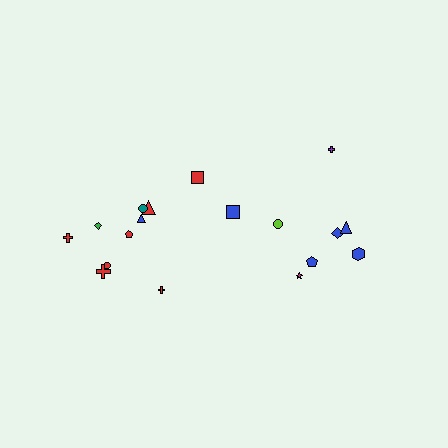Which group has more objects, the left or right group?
The left group.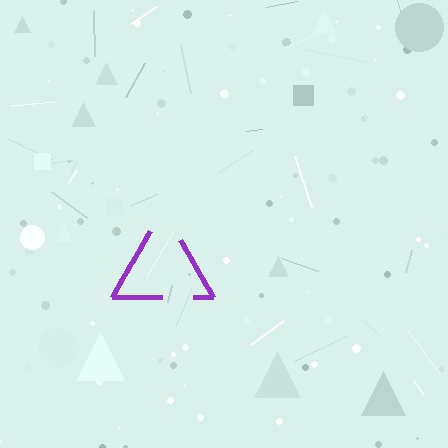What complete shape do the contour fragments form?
The contour fragments form a triangle.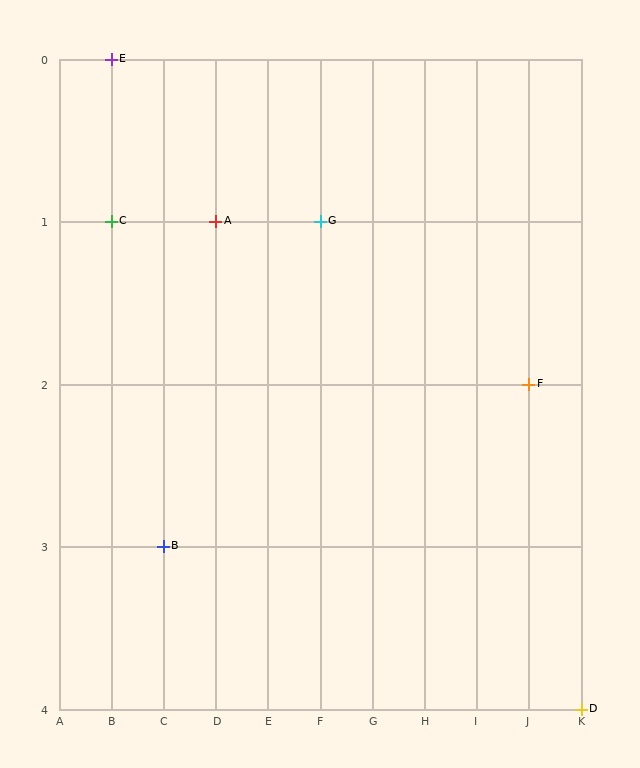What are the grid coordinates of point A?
Point A is at grid coordinates (D, 1).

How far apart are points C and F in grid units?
Points C and F are 8 columns and 1 row apart (about 8.1 grid units diagonally).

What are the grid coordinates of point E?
Point E is at grid coordinates (B, 0).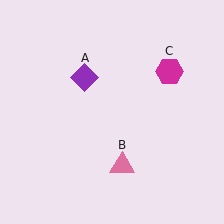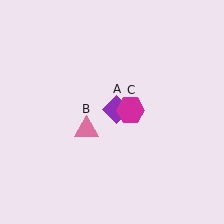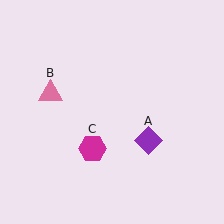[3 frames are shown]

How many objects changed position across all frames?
3 objects changed position: purple diamond (object A), pink triangle (object B), magenta hexagon (object C).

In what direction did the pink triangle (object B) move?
The pink triangle (object B) moved up and to the left.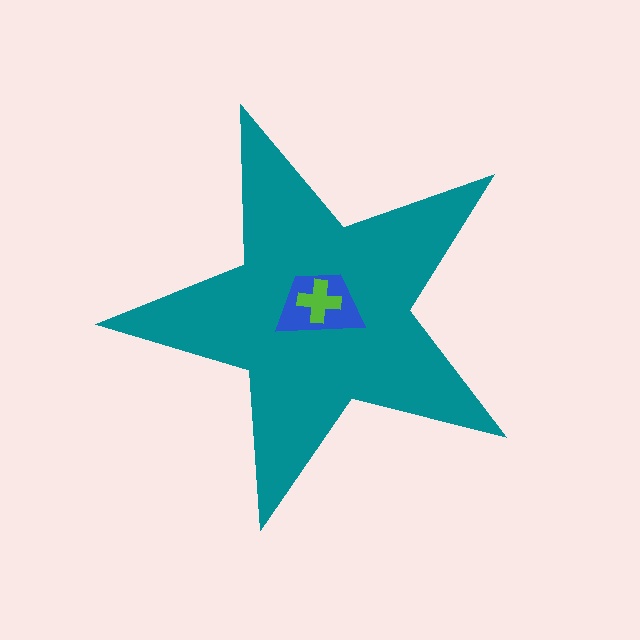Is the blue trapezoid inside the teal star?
Yes.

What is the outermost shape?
The teal star.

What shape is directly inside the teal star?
The blue trapezoid.